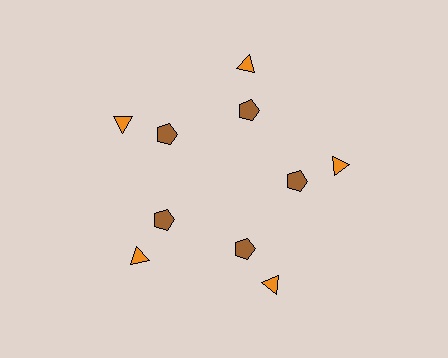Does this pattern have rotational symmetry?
Yes, this pattern has 5-fold rotational symmetry. It looks the same after rotating 72 degrees around the center.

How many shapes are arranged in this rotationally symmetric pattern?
There are 10 shapes, arranged in 5 groups of 2.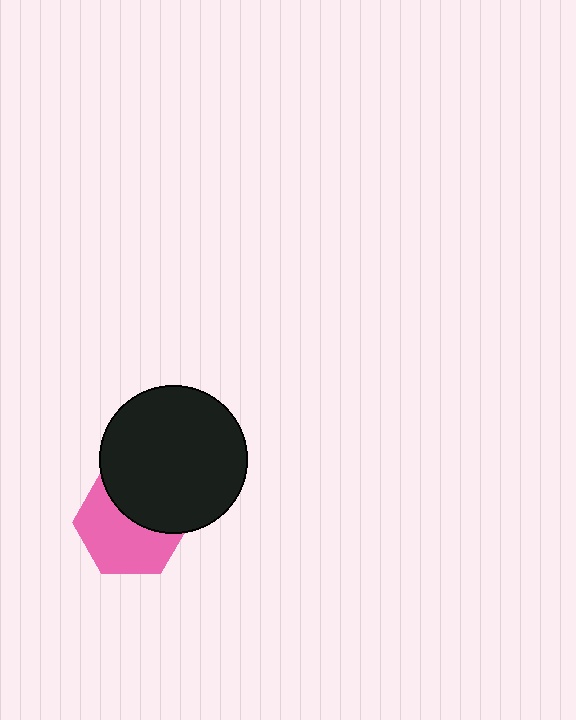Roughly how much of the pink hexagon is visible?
About half of it is visible (roughly 59%).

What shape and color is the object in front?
The object in front is a black circle.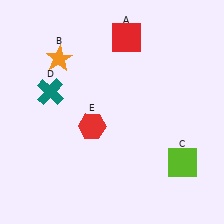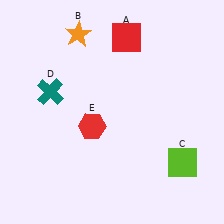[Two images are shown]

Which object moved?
The orange star (B) moved up.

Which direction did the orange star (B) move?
The orange star (B) moved up.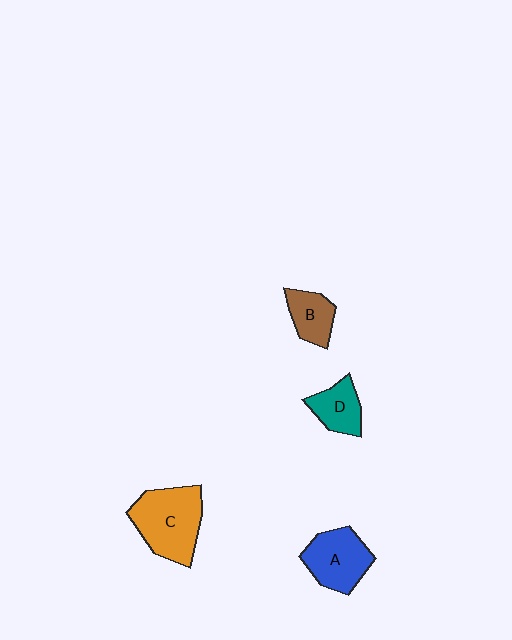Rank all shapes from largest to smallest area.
From largest to smallest: C (orange), A (blue), D (teal), B (brown).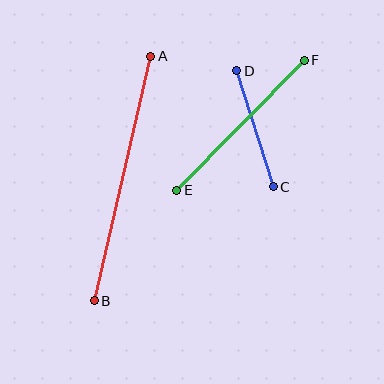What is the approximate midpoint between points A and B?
The midpoint is at approximately (123, 179) pixels.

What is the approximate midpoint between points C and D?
The midpoint is at approximately (255, 129) pixels.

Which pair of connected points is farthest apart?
Points A and B are farthest apart.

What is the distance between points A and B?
The distance is approximately 251 pixels.